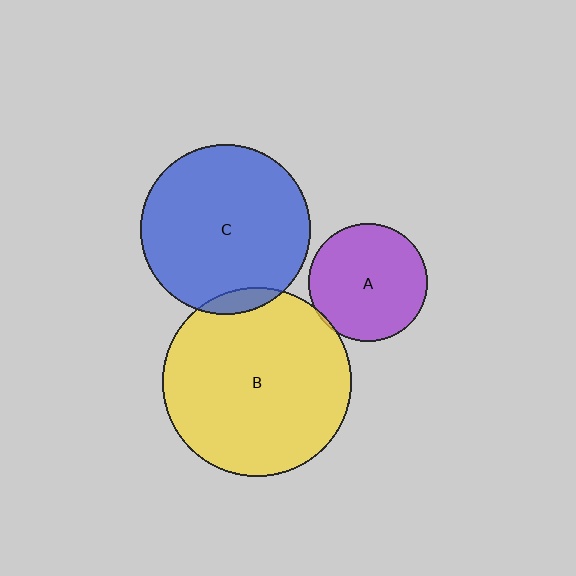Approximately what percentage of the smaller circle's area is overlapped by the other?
Approximately 5%.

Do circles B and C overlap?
Yes.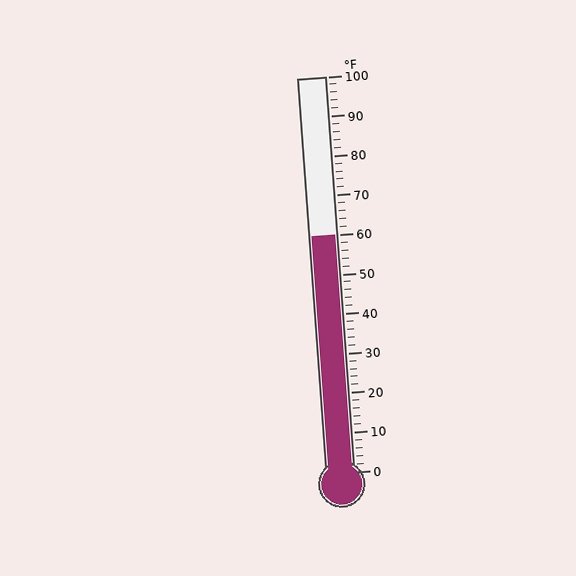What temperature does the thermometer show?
The thermometer shows approximately 60°F.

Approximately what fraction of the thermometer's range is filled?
The thermometer is filled to approximately 60% of its range.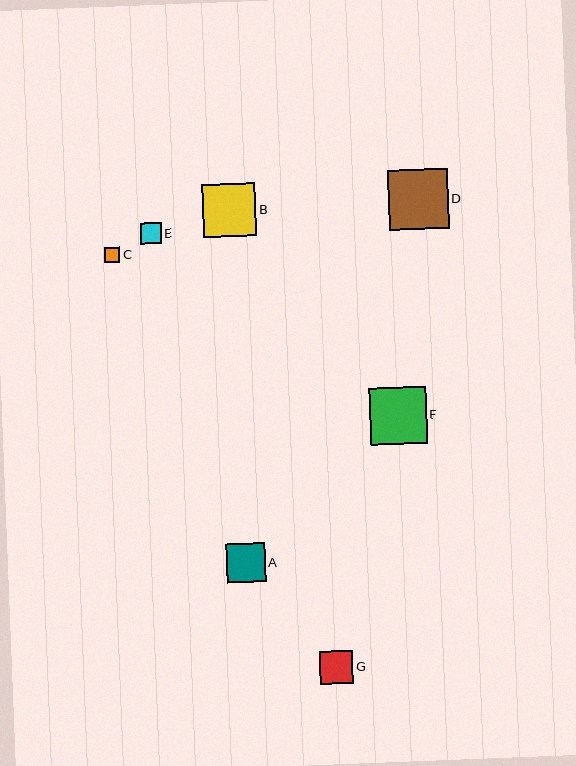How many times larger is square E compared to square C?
Square E is approximately 1.4 times the size of square C.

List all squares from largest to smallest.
From largest to smallest: D, F, B, A, G, E, C.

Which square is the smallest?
Square C is the smallest with a size of approximately 15 pixels.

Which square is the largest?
Square D is the largest with a size of approximately 60 pixels.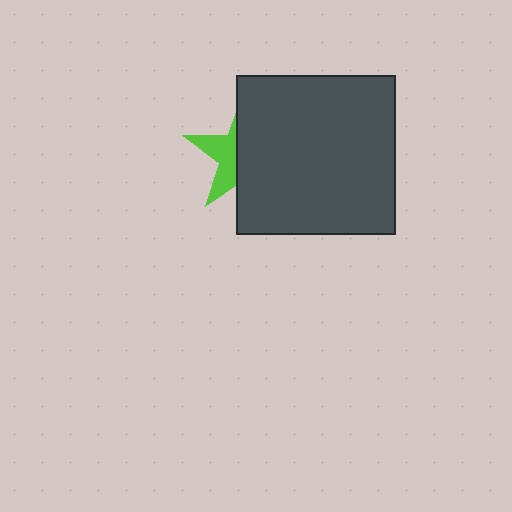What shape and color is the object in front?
The object in front is a dark gray square.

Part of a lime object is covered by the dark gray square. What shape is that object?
It is a star.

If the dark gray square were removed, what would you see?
You would see the complete lime star.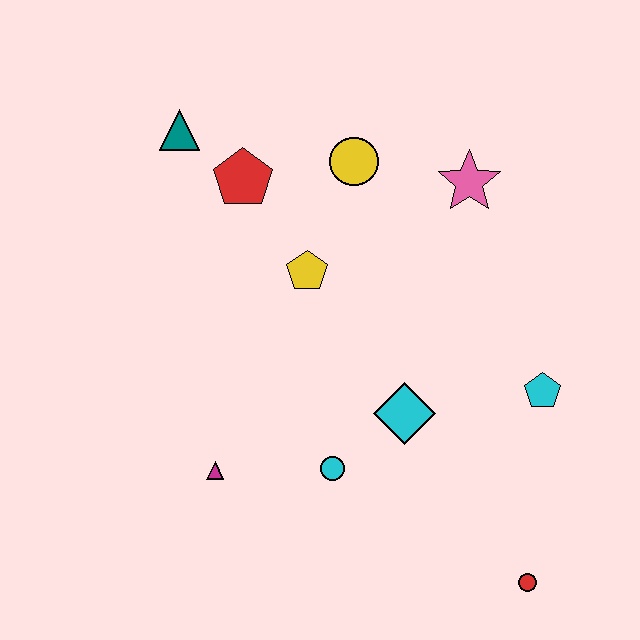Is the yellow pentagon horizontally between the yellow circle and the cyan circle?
No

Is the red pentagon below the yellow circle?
Yes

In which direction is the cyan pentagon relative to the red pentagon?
The cyan pentagon is to the right of the red pentagon.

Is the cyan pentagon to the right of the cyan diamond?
Yes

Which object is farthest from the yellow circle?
The red circle is farthest from the yellow circle.